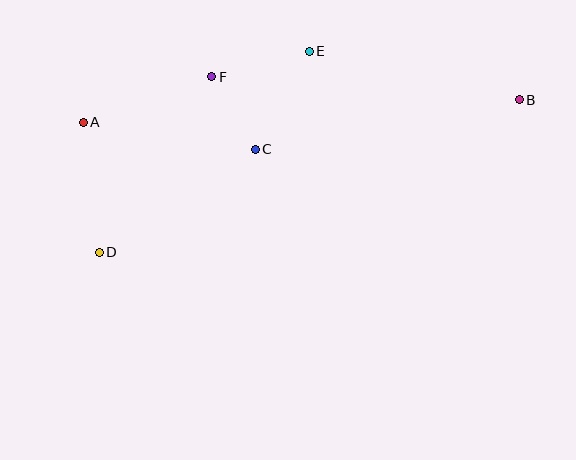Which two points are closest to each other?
Points C and F are closest to each other.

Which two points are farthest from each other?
Points B and D are farthest from each other.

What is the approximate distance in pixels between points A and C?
The distance between A and C is approximately 174 pixels.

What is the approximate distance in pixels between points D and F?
The distance between D and F is approximately 208 pixels.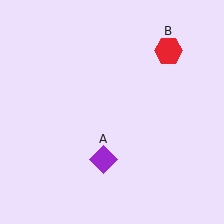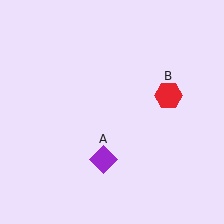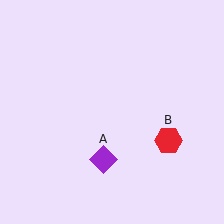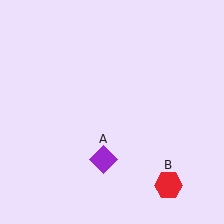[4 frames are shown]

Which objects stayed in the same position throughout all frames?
Purple diamond (object A) remained stationary.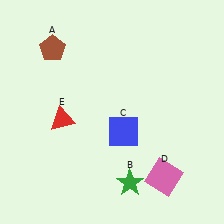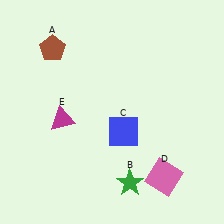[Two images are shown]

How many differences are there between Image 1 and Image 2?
There is 1 difference between the two images.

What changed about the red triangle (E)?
In Image 1, E is red. In Image 2, it changed to magenta.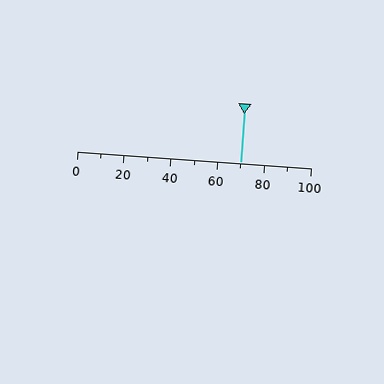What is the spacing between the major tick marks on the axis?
The major ticks are spaced 20 apart.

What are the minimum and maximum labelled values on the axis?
The axis runs from 0 to 100.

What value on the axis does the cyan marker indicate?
The marker indicates approximately 70.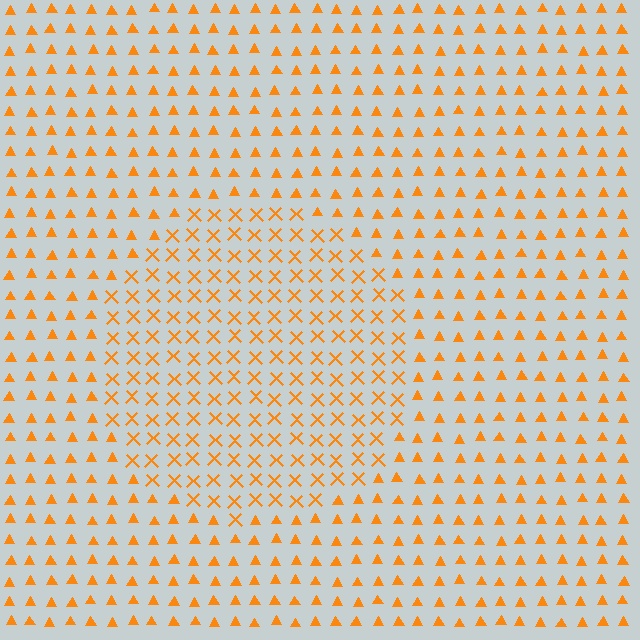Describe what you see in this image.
The image is filled with small orange elements arranged in a uniform grid. A circle-shaped region contains X marks, while the surrounding area contains triangles. The boundary is defined purely by the change in element shape.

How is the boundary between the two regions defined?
The boundary is defined by a change in element shape: X marks inside vs. triangles outside. All elements share the same color and spacing.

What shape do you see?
I see a circle.